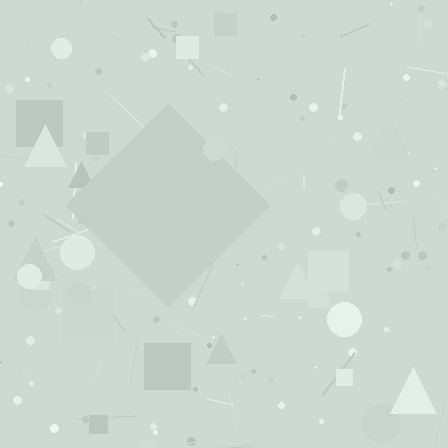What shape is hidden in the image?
A diamond is hidden in the image.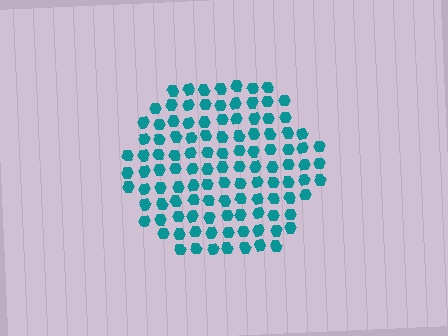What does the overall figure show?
The overall figure shows a hexagon.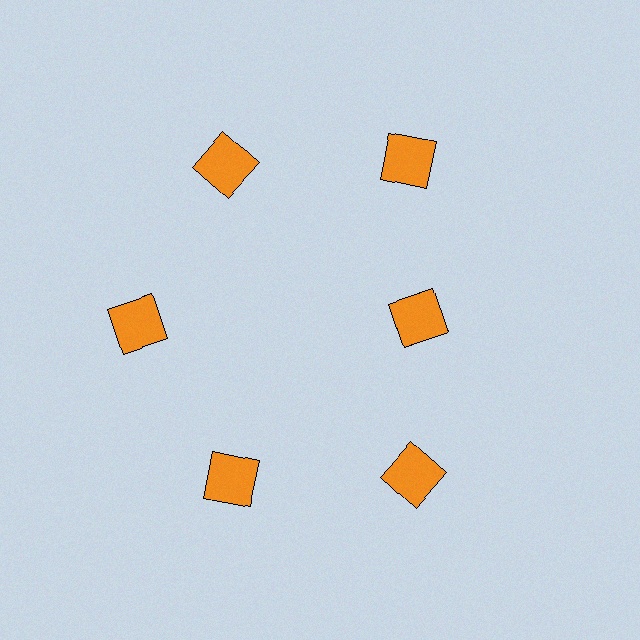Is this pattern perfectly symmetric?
No. The 6 orange squares are arranged in a ring, but one element near the 3 o'clock position is pulled inward toward the center, breaking the 6-fold rotational symmetry.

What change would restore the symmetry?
The symmetry would be restored by moving it outward, back onto the ring so that all 6 squares sit at equal angles and equal distance from the center.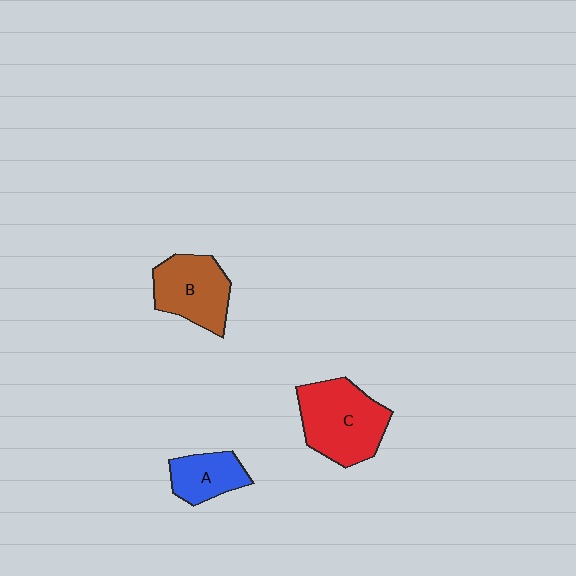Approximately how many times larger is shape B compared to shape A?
Approximately 1.5 times.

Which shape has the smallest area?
Shape A (blue).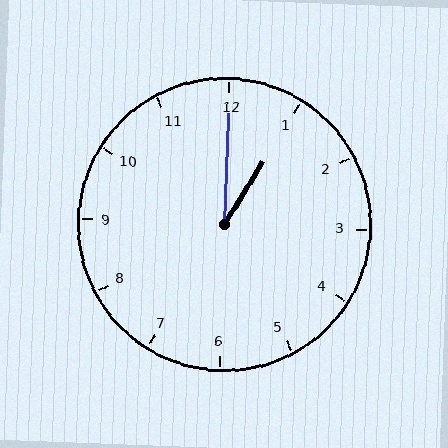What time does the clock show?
1:00.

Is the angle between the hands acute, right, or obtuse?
It is acute.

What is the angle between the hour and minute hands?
Approximately 30 degrees.